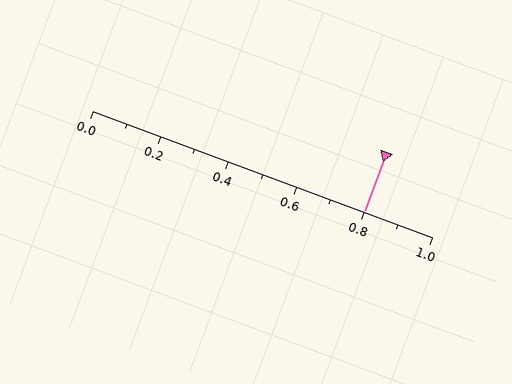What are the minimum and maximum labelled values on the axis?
The axis runs from 0.0 to 1.0.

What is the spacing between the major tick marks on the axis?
The major ticks are spaced 0.2 apart.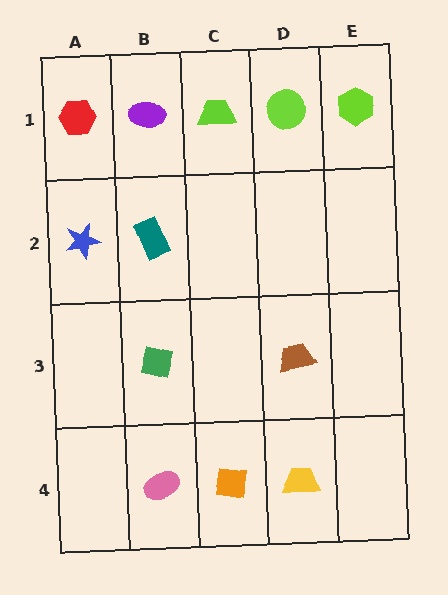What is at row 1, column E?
A lime hexagon.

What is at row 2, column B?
A teal rectangle.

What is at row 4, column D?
A yellow trapezoid.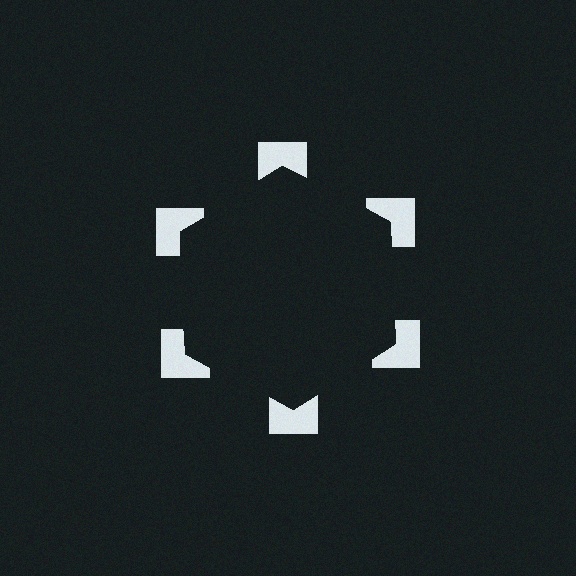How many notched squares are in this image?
There are 6 — one at each vertex of the illusory hexagon.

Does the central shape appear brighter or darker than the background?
It typically appears slightly darker than the background, even though no actual brightness change is drawn.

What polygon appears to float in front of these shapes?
An illusory hexagon — its edges are inferred from the aligned wedge cuts in the notched squares, not physically drawn.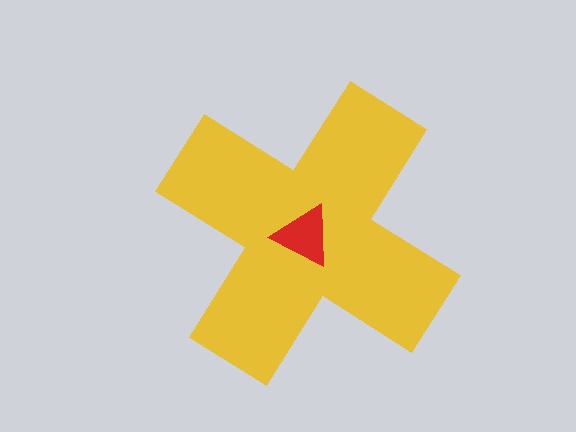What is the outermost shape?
The yellow cross.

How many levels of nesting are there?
2.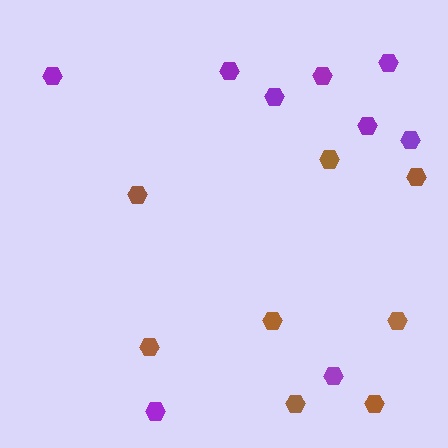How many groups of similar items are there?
There are 2 groups: one group of purple hexagons (9) and one group of brown hexagons (8).